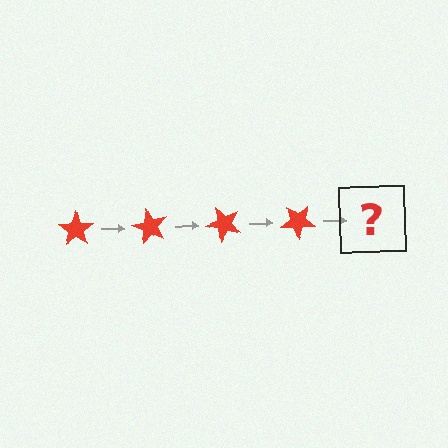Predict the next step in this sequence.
The next step is a red star rotated 240 degrees.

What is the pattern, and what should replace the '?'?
The pattern is that the star rotates 60 degrees each step. The '?' should be a red star rotated 240 degrees.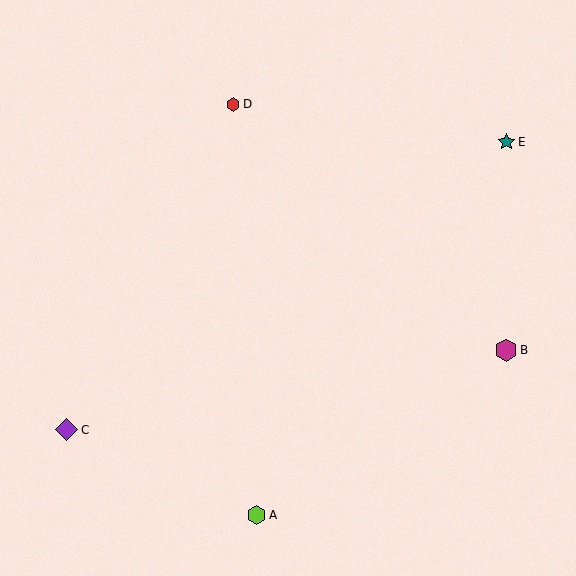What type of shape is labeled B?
Shape B is a magenta hexagon.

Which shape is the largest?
The purple diamond (labeled C) is the largest.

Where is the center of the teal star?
The center of the teal star is at (507, 142).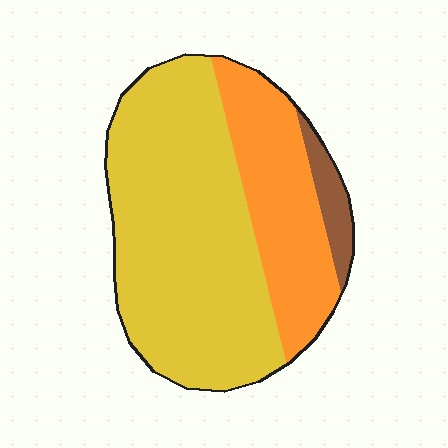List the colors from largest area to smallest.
From largest to smallest: yellow, orange, brown.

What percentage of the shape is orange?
Orange covers 29% of the shape.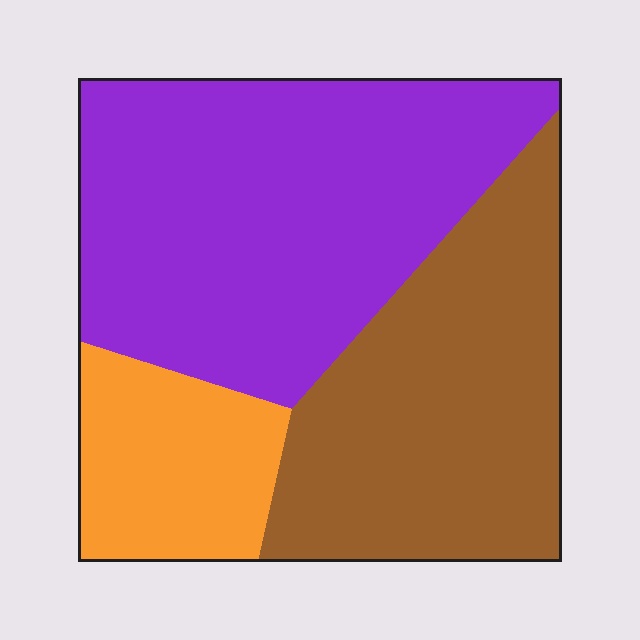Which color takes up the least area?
Orange, at roughly 15%.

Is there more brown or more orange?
Brown.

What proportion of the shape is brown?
Brown takes up between a quarter and a half of the shape.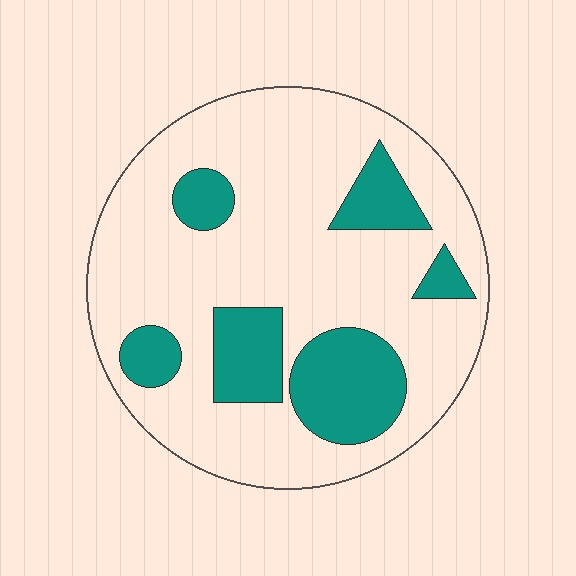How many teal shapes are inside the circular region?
6.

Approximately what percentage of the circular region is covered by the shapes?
Approximately 25%.